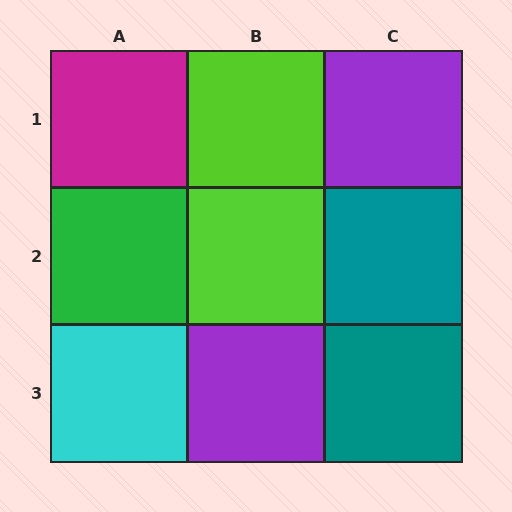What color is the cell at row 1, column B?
Lime.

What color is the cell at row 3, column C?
Teal.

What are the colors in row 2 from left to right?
Green, lime, teal.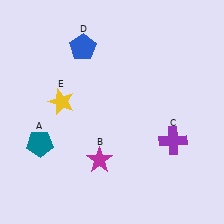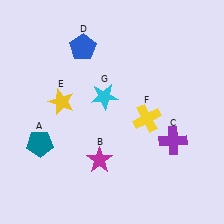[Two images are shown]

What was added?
A yellow cross (F), a cyan star (G) were added in Image 2.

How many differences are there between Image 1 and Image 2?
There are 2 differences between the two images.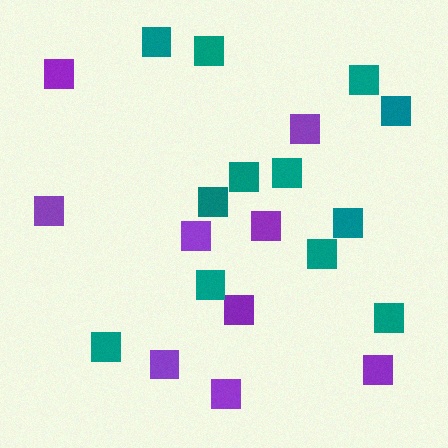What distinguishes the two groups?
There are 2 groups: one group of purple squares (9) and one group of teal squares (12).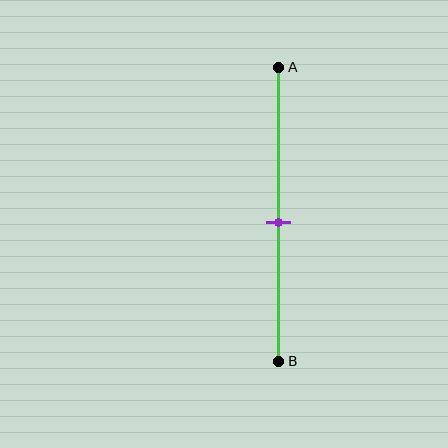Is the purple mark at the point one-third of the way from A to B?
No, the mark is at about 55% from A, not at the 33% one-third point.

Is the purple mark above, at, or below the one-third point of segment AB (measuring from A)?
The purple mark is below the one-third point of segment AB.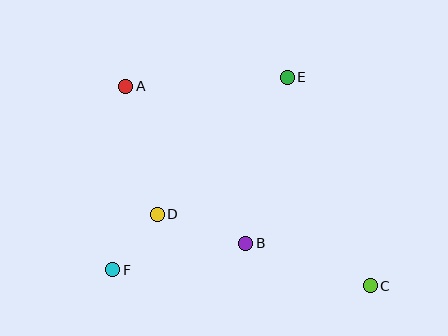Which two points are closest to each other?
Points D and F are closest to each other.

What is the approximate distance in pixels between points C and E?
The distance between C and E is approximately 225 pixels.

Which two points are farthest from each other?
Points A and C are farthest from each other.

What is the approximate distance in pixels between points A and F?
The distance between A and F is approximately 184 pixels.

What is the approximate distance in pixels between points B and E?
The distance between B and E is approximately 171 pixels.